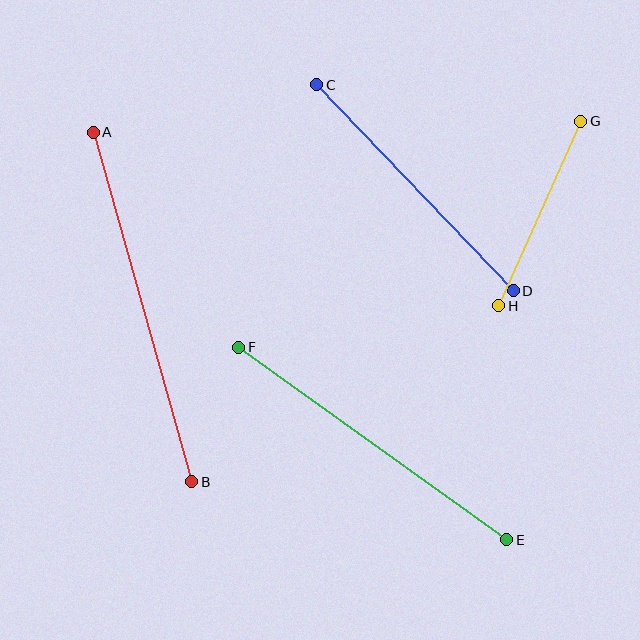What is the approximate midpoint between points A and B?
The midpoint is at approximately (142, 307) pixels.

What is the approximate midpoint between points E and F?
The midpoint is at approximately (373, 443) pixels.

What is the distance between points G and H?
The distance is approximately 202 pixels.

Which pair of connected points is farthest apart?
Points A and B are farthest apart.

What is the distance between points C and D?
The distance is approximately 285 pixels.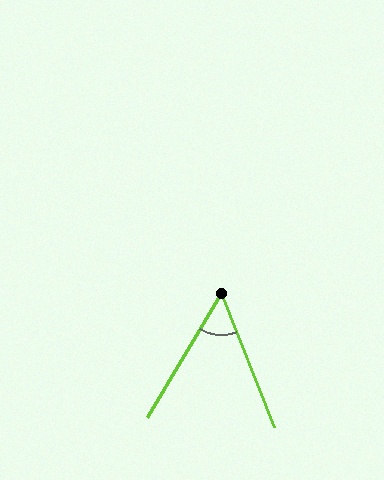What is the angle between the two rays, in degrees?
Approximately 53 degrees.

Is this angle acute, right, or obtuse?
It is acute.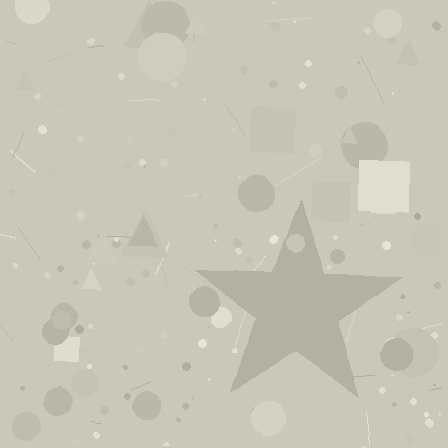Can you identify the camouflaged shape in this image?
The camouflaged shape is a star.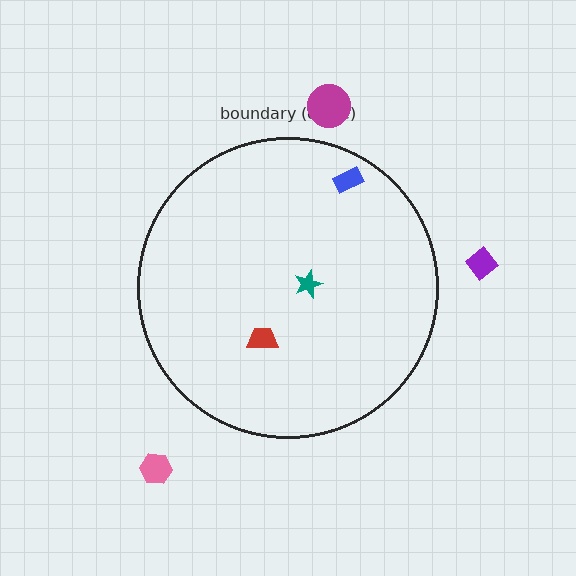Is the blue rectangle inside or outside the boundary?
Inside.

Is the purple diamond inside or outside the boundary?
Outside.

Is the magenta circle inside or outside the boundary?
Outside.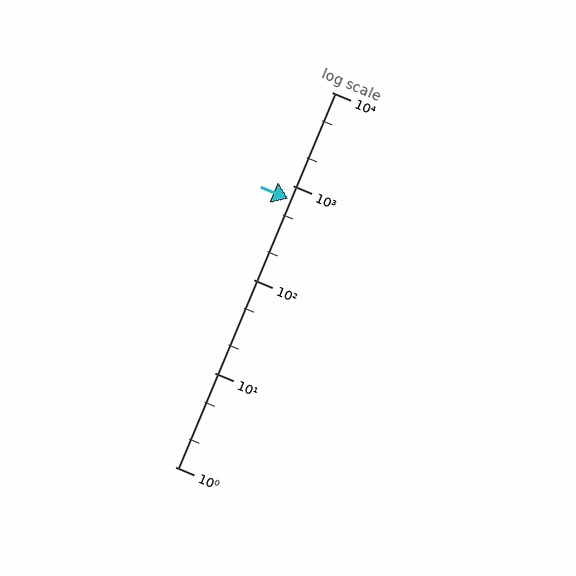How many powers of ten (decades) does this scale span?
The scale spans 4 decades, from 1 to 10000.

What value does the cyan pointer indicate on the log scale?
The pointer indicates approximately 720.